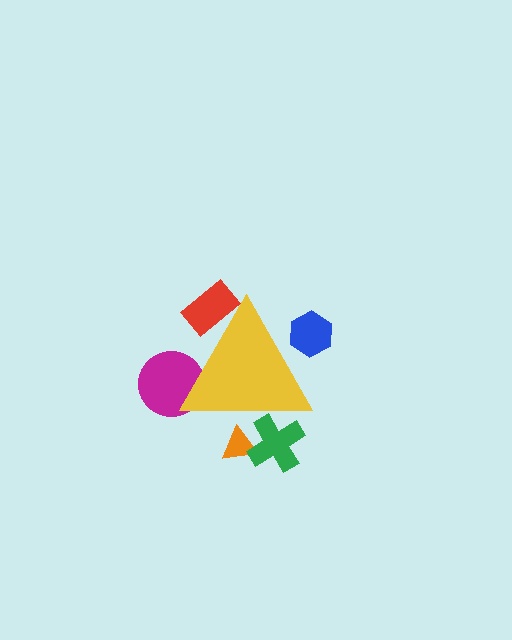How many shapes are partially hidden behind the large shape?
5 shapes are partially hidden.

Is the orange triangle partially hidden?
Yes, the orange triangle is partially hidden behind the yellow triangle.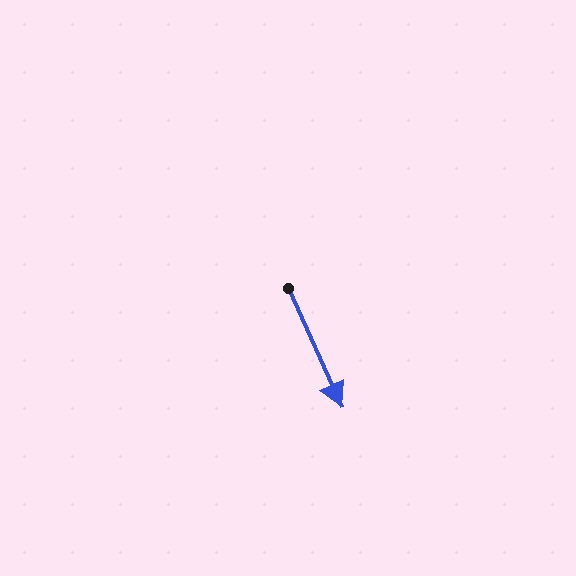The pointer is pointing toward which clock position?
Roughly 5 o'clock.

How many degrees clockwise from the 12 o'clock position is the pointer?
Approximately 156 degrees.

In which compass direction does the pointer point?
Southeast.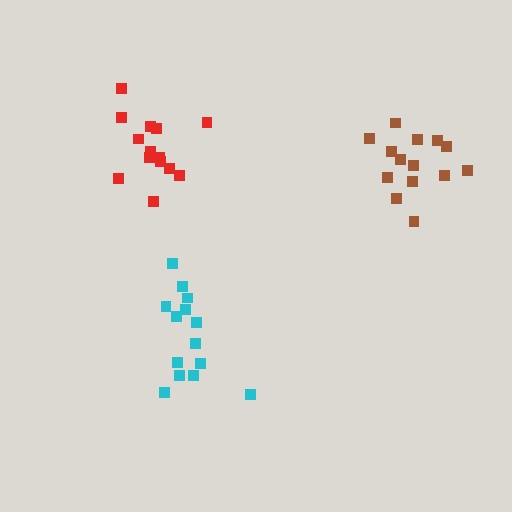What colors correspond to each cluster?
The clusters are colored: cyan, brown, red.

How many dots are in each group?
Group 1: 14 dots, Group 2: 14 dots, Group 3: 14 dots (42 total).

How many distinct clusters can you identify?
There are 3 distinct clusters.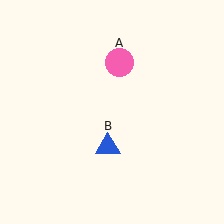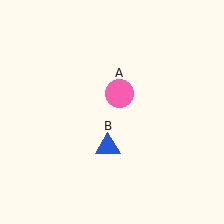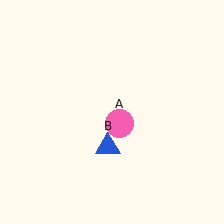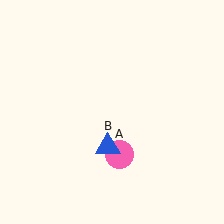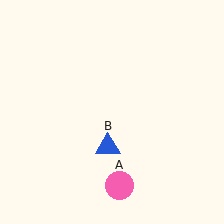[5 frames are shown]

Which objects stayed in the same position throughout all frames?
Blue triangle (object B) remained stationary.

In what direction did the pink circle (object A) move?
The pink circle (object A) moved down.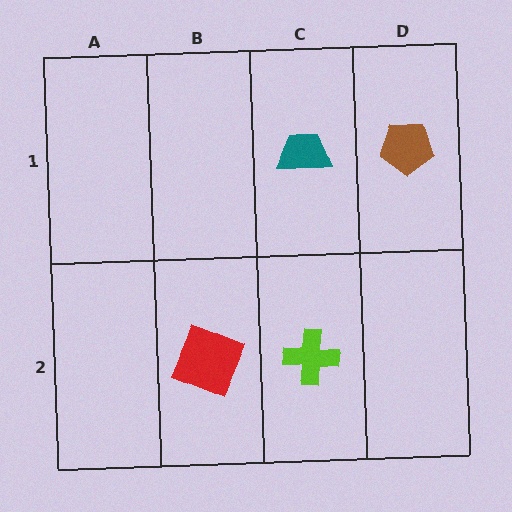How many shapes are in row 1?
2 shapes.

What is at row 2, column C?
A lime cross.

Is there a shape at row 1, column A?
No, that cell is empty.